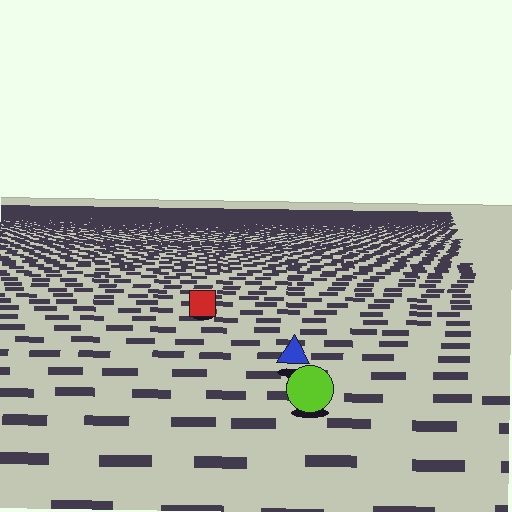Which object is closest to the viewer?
The lime circle is closest. The texture marks near it are larger and more spread out.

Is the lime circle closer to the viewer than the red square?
Yes. The lime circle is closer — you can tell from the texture gradient: the ground texture is coarser near it.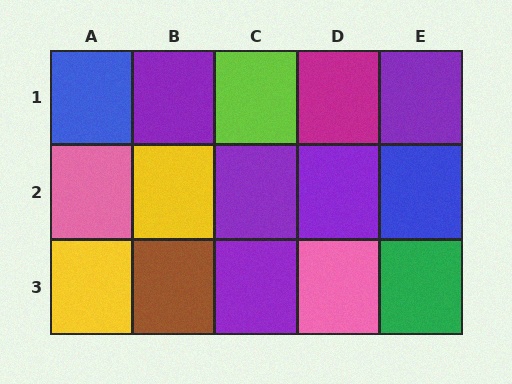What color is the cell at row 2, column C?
Purple.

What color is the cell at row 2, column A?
Pink.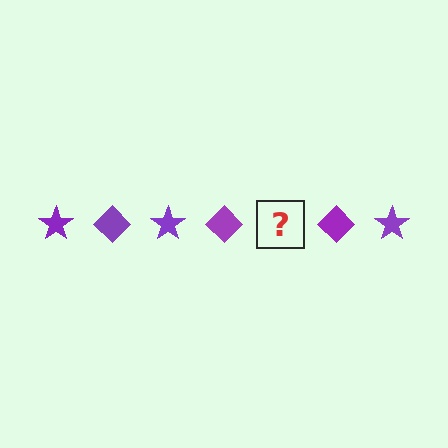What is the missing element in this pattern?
The missing element is a purple star.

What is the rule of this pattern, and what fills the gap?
The rule is that the pattern cycles through star, diamond shapes in purple. The gap should be filled with a purple star.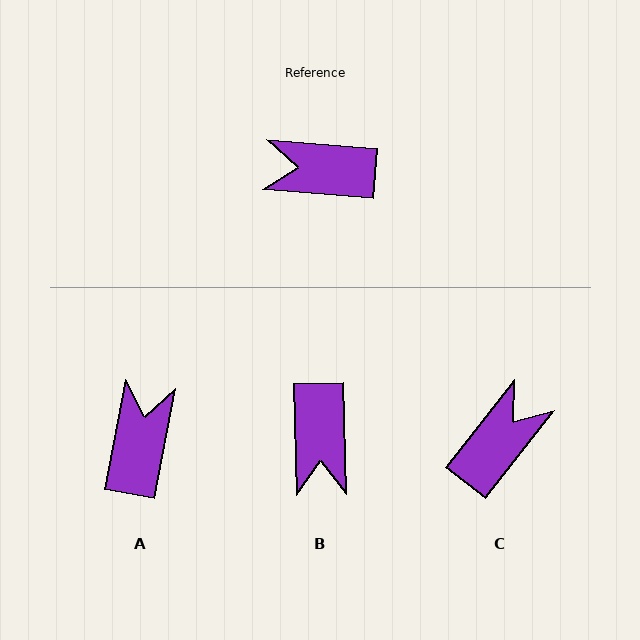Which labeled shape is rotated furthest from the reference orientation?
C, about 124 degrees away.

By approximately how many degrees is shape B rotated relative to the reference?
Approximately 96 degrees counter-clockwise.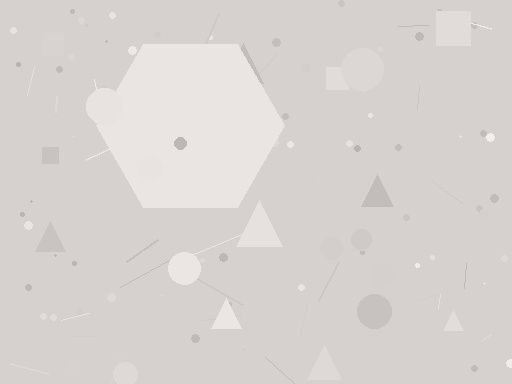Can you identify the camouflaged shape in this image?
The camouflaged shape is a hexagon.